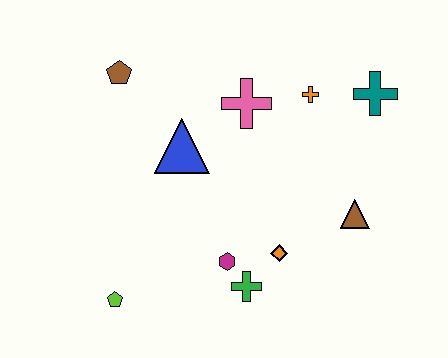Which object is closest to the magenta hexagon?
The green cross is closest to the magenta hexagon.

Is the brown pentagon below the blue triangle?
No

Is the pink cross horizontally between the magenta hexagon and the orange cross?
Yes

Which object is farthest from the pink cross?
The lime pentagon is farthest from the pink cross.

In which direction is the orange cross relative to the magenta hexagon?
The orange cross is above the magenta hexagon.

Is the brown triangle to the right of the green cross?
Yes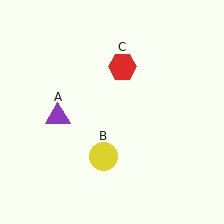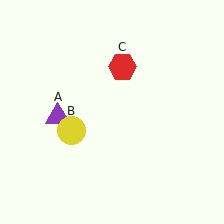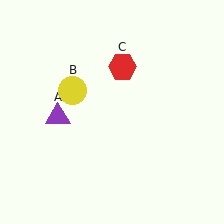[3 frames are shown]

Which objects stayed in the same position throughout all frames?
Purple triangle (object A) and red hexagon (object C) remained stationary.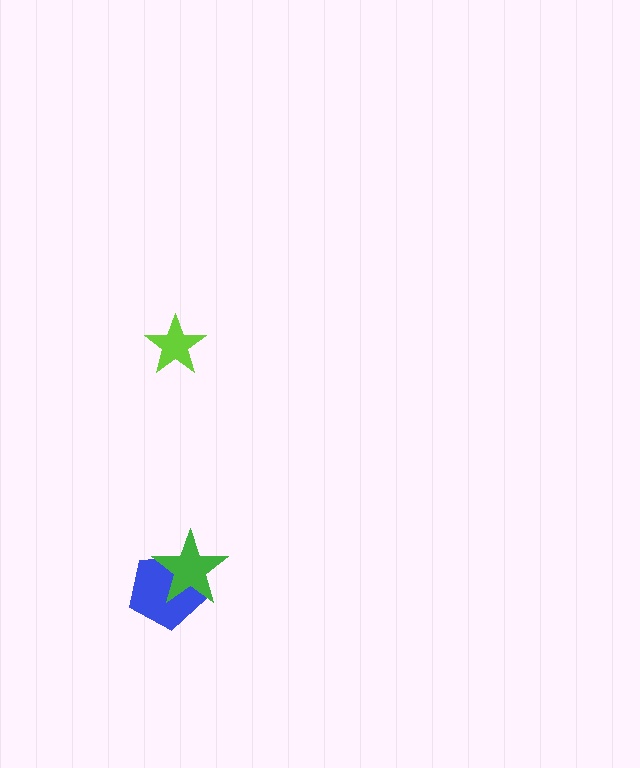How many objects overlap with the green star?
1 object overlaps with the green star.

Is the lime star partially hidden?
No, no other shape covers it.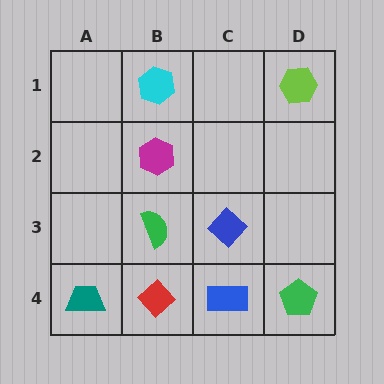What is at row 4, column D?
A green pentagon.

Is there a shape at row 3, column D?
No, that cell is empty.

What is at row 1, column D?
A lime hexagon.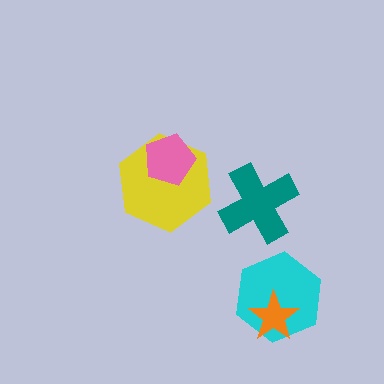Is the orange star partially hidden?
No, no other shape covers it.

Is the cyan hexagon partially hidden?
Yes, it is partially covered by another shape.